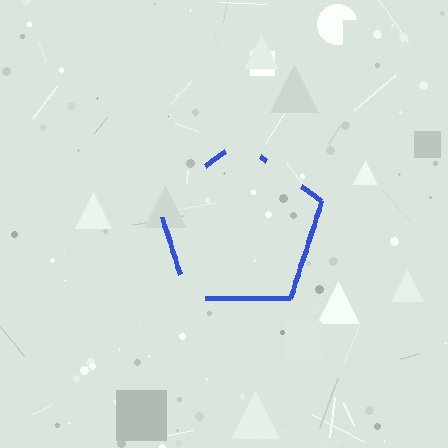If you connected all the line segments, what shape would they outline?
They would outline a pentagon.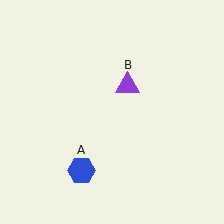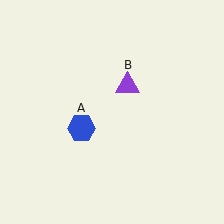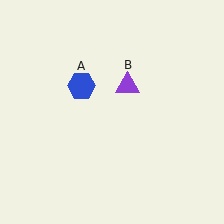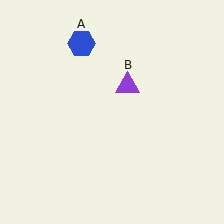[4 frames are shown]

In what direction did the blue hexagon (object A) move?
The blue hexagon (object A) moved up.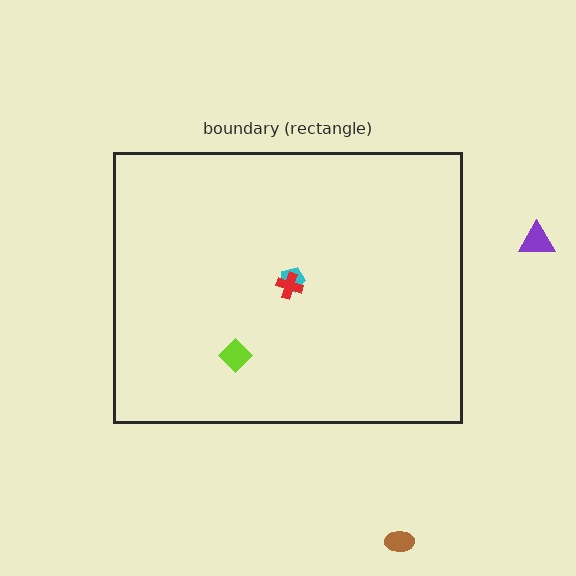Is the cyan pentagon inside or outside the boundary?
Inside.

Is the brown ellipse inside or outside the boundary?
Outside.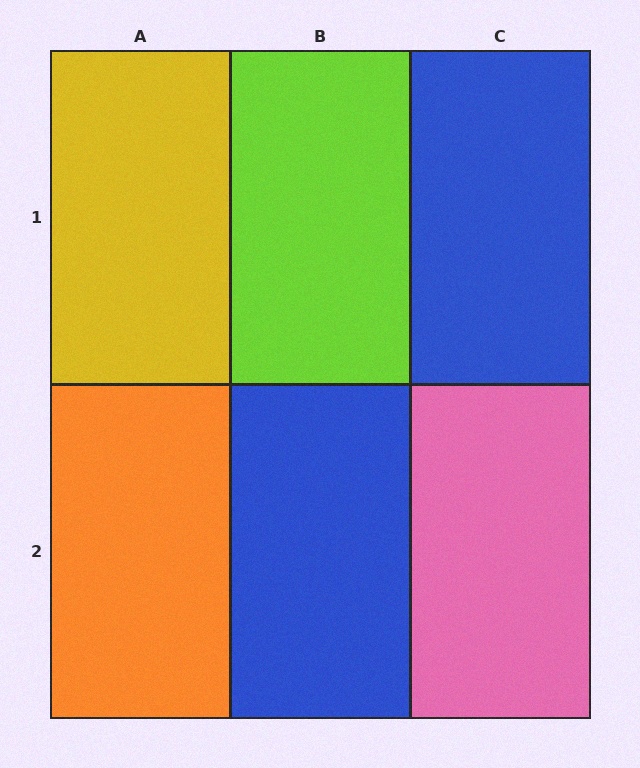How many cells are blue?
2 cells are blue.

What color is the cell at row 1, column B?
Lime.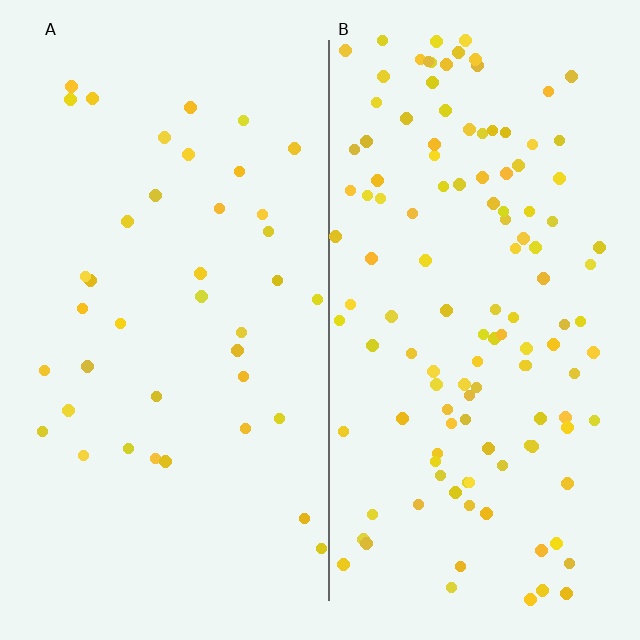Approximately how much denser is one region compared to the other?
Approximately 3.2× — region B over region A.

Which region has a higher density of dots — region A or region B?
B (the right).